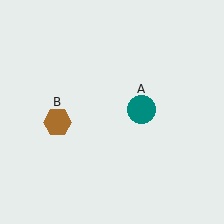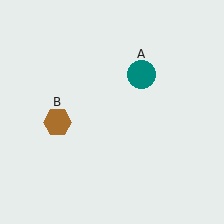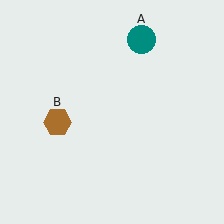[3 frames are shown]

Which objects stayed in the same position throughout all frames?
Brown hexagon (object B) remained stationary.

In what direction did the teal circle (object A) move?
The teal circle (object A) moved up.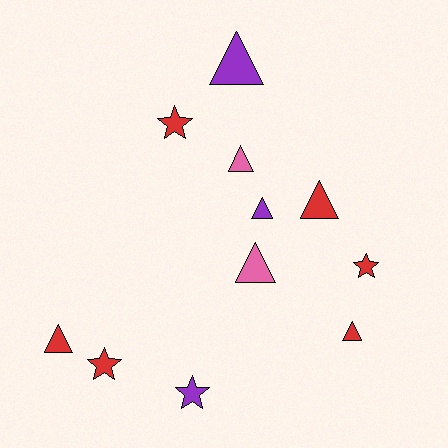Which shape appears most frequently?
Triangle, with 7 objects.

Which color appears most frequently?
Red, with 6 objects.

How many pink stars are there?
There are no pink stars.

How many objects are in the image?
There are 11 objects.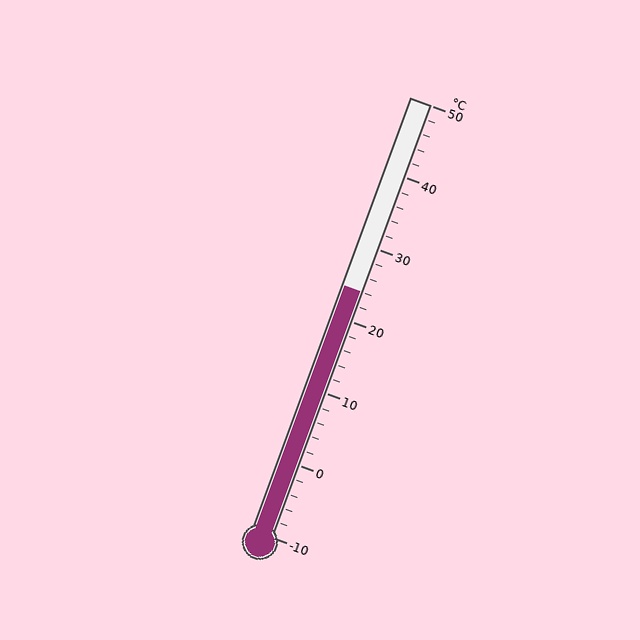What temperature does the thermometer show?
The thermometer shows approximately 24°C.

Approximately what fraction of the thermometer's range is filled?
The thermometer is filled to approximately 55% of its range.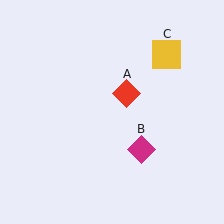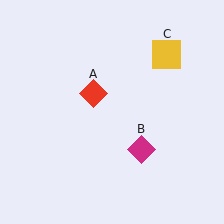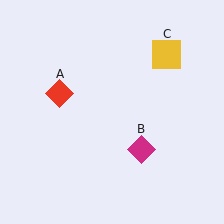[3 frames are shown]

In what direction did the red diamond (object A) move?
The red diamond (object A) moved left.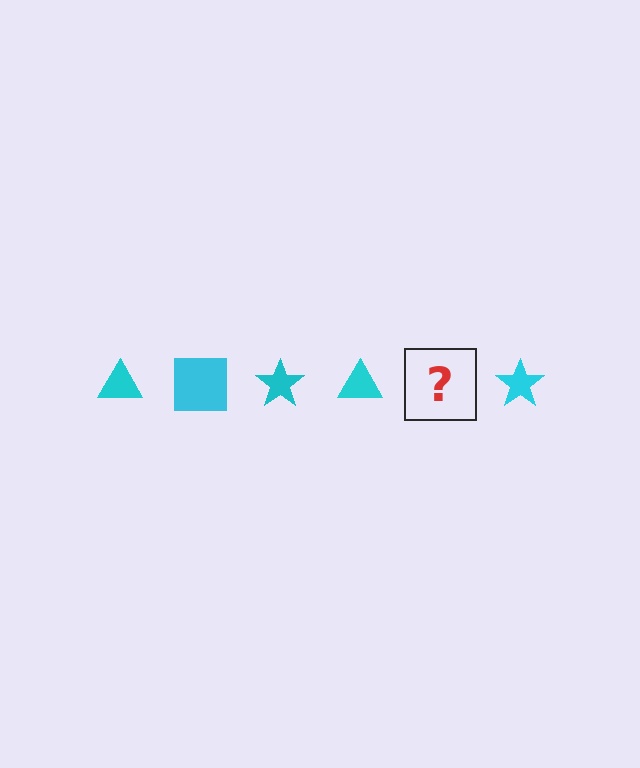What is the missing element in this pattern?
The missing element is a cyan square.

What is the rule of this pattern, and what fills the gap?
The rule is that the pattern cycles through triangle, square, star shapes in cyan. The gap should be filled with a cyan square.